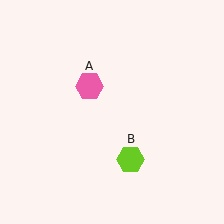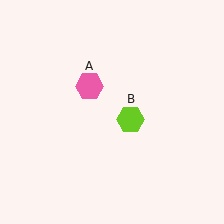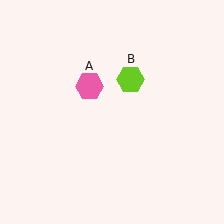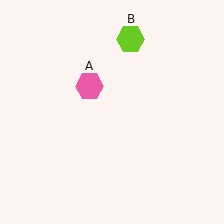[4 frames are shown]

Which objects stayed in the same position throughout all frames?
Pink hexagon (object A) remained stationary.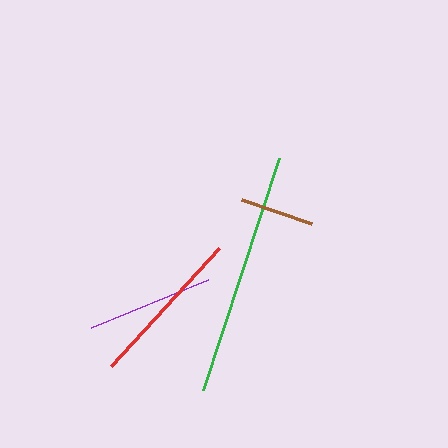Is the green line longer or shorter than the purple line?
The green line is longer than the purple line.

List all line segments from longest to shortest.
From longest to shortest: green, red, purple, brown.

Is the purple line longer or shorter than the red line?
The red line is longer than the purple line.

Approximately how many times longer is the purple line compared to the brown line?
The purple line is approximately 1.7 times the length of the brown line.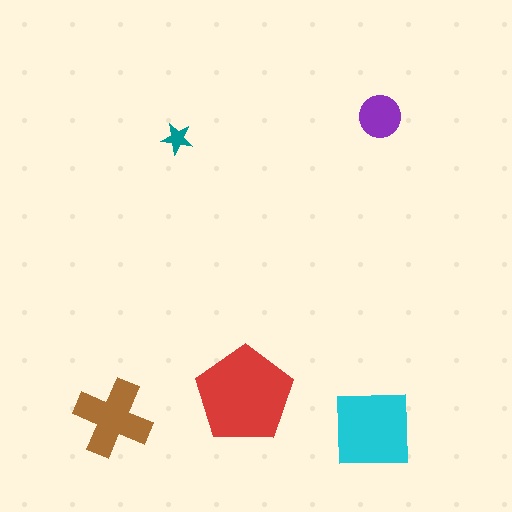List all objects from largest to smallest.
The red pentagon, the cyan square, the brown cross, the purple circle, the teal star.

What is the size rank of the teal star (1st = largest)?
5th.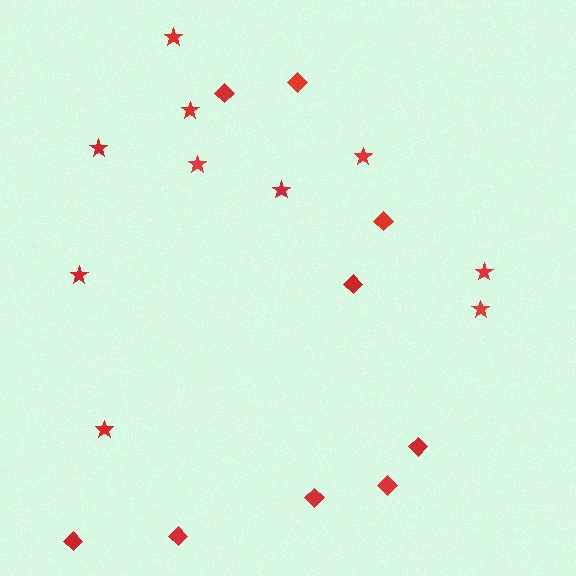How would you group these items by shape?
There are 2 groups: one group of diamonds (9) and one group of stars (10).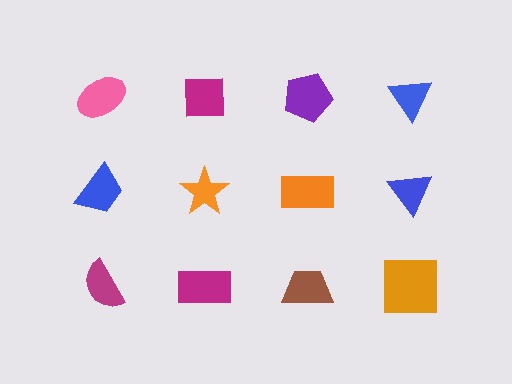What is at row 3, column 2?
A magenta rectangle.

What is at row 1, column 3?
A purple pentagon.